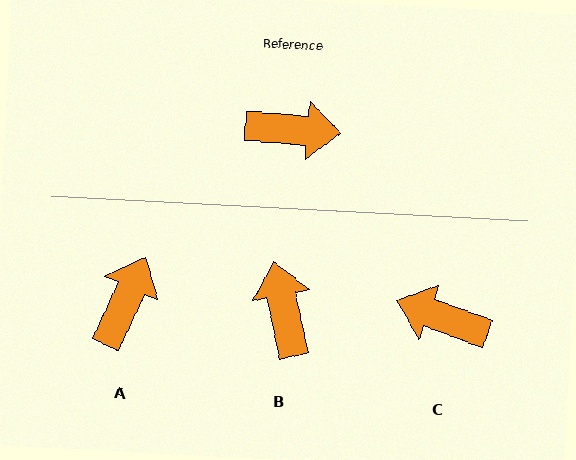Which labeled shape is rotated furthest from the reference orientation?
C, about 164 degrees away.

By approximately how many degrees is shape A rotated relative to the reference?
Approximately 70 degrees counter-clockwise.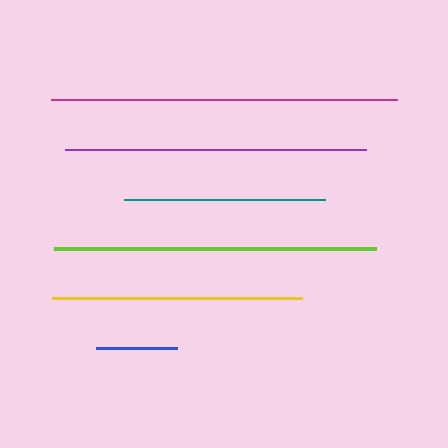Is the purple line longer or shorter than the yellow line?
The purple line is longer than the yellow line.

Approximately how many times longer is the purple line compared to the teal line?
The purple line is approximately 1.5 times the length of the teal line.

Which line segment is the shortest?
The blue line is the shortest at approximately 81 pixels.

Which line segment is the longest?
The magenta line is the longest at approximately 345 pixels.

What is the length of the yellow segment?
The yellow segment is approximately 250 pixels long.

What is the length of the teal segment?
The teal segment is approximately 201 pixels long.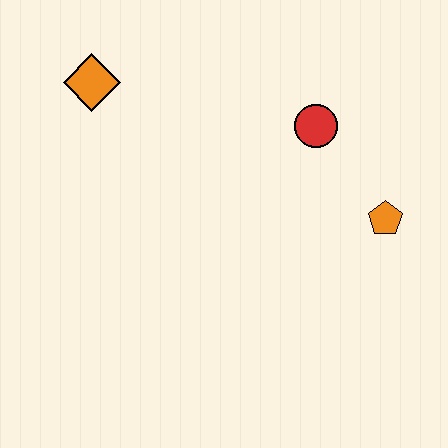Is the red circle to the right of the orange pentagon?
No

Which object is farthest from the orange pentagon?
The orange diamond is farthest from the orange pentagon.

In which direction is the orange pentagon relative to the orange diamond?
The orange pentagon is to the right of the orange diamond.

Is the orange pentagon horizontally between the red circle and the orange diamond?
No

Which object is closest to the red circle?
The orange pentagon is closest to the red circle.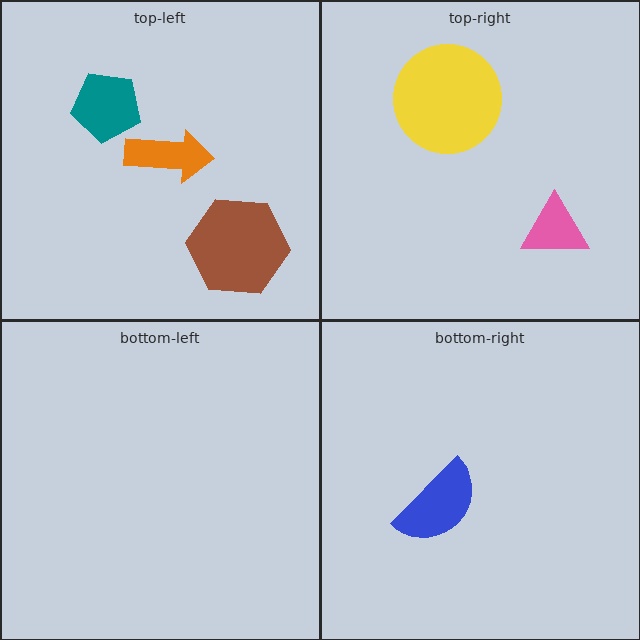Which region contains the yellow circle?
The top-right region.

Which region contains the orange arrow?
The top-left region.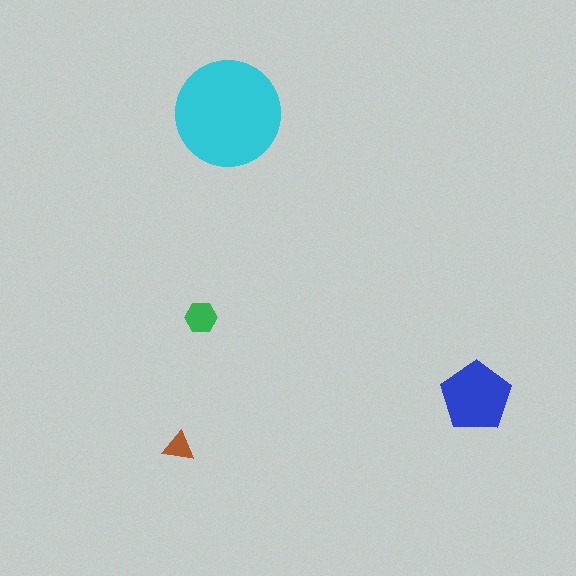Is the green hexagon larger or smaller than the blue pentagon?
Smaller.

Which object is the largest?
The cyan circle.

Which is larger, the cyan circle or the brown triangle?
The cyan circle.